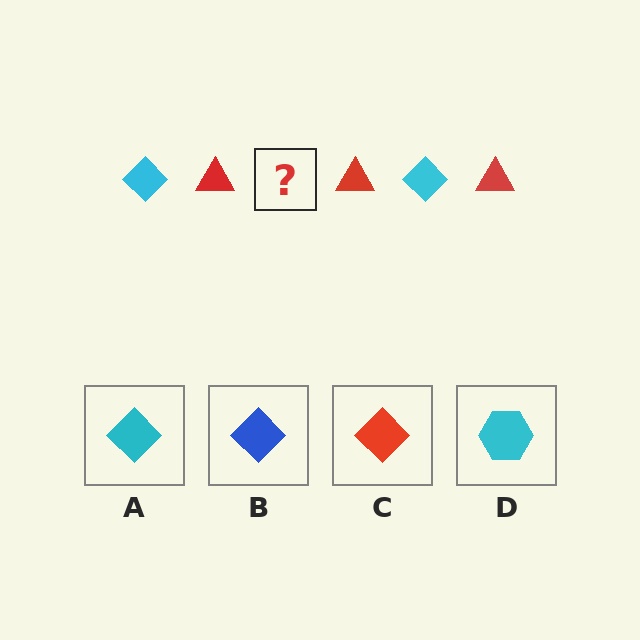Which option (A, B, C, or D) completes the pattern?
A.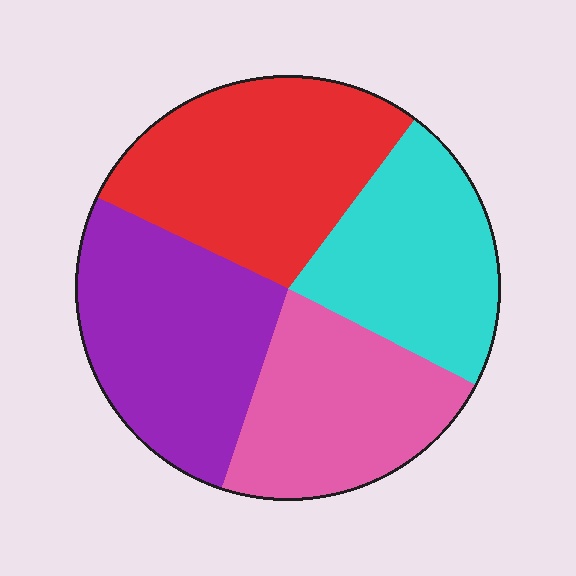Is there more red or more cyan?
Red.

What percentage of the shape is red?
Red takes up between a sixth and a third of the shape.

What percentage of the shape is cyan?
Cyan takes up between a sixth and a third of the shape.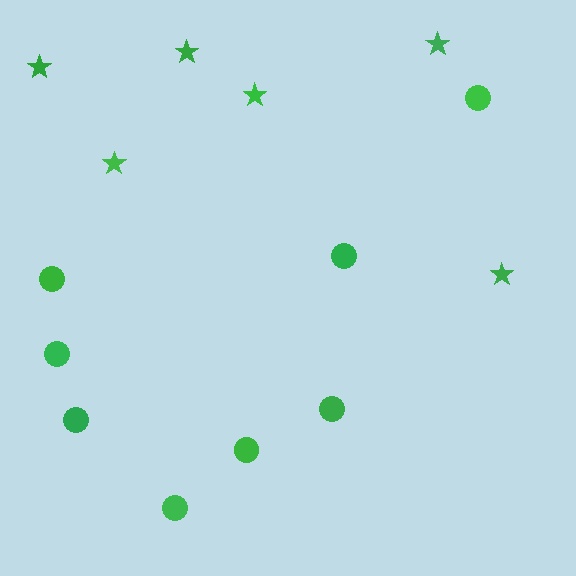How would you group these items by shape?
There are 2 groups: one group of circles (8) and one group of stars (6).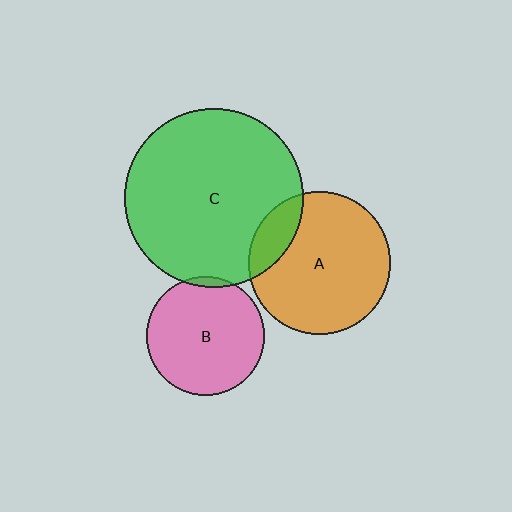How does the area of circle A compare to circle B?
Approximately 1.4 times.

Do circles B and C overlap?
Yes.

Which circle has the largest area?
Circle C (green).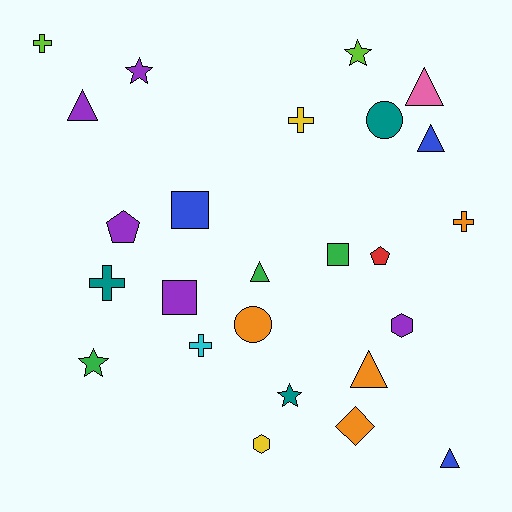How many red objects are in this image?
There is 1 red object.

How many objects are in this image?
There are 25 objects.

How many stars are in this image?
There are 4 stars.